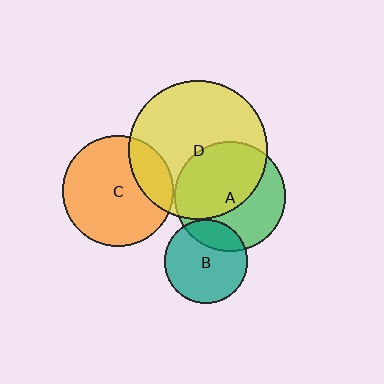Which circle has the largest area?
Circle D (yellow).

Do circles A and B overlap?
Yes.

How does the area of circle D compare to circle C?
Approximately 1.5 times.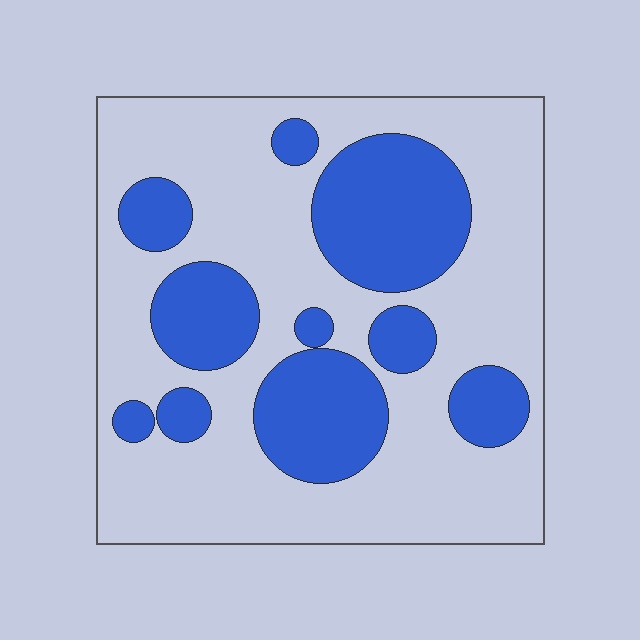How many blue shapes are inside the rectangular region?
10.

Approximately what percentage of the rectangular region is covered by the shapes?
Approximately 30%.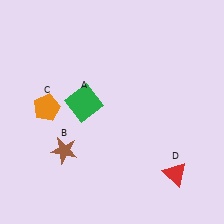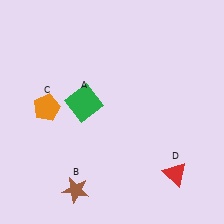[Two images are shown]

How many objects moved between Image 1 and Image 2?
1 object moved between the two images.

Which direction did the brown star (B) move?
The brown star (B) moved down.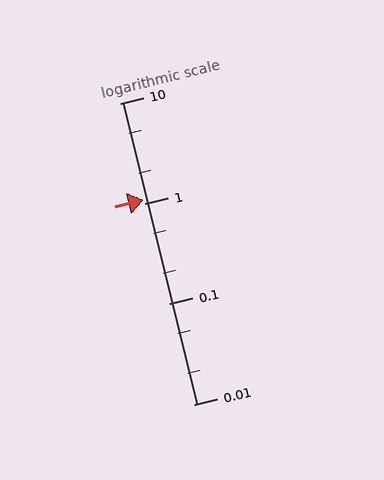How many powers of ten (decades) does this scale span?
The scale spans 3 decades, from 0.01 to 10.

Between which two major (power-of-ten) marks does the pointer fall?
The pointer is between 1 and 10.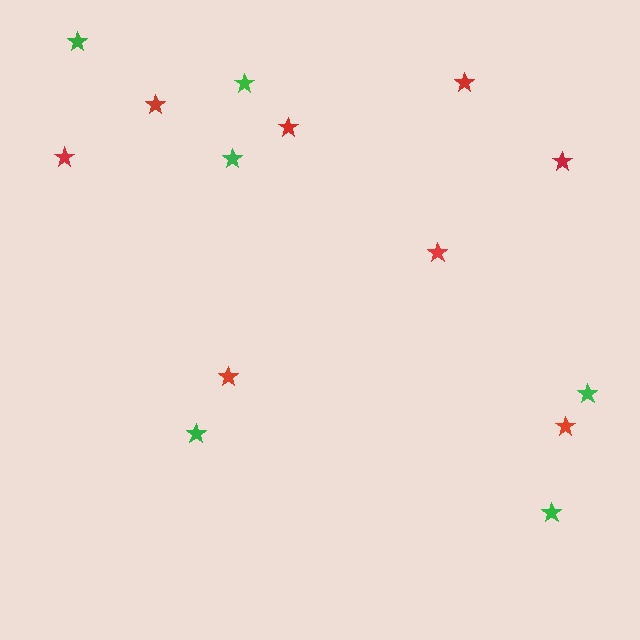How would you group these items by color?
There are 2 groups: one group of red stars (8) and one group of green stars (6).